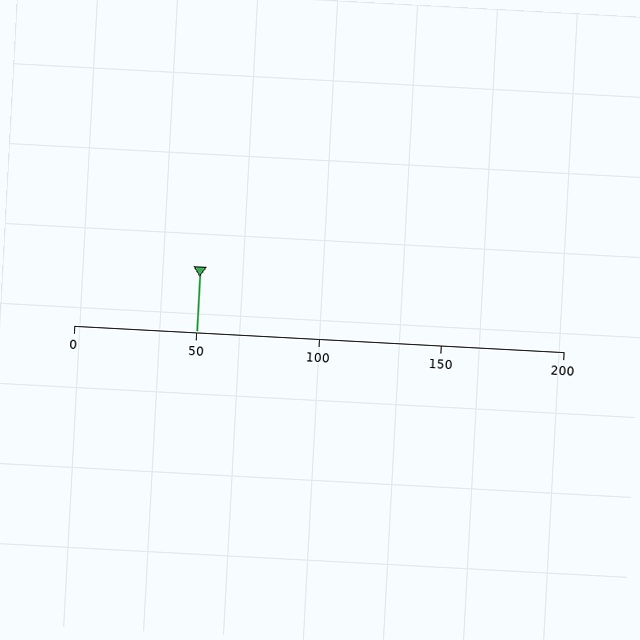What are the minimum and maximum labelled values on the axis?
The axis runs from 0 to 200.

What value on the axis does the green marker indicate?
The marker indicates approximately 50.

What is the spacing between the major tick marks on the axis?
The major ticks are spaced 50 apart.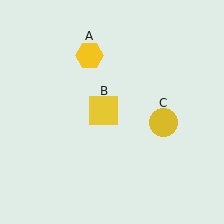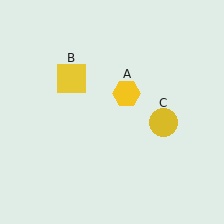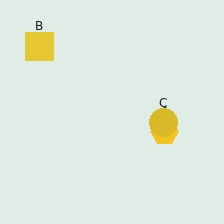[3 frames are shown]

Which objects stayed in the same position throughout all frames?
Yellow circle (object C) remained stationary.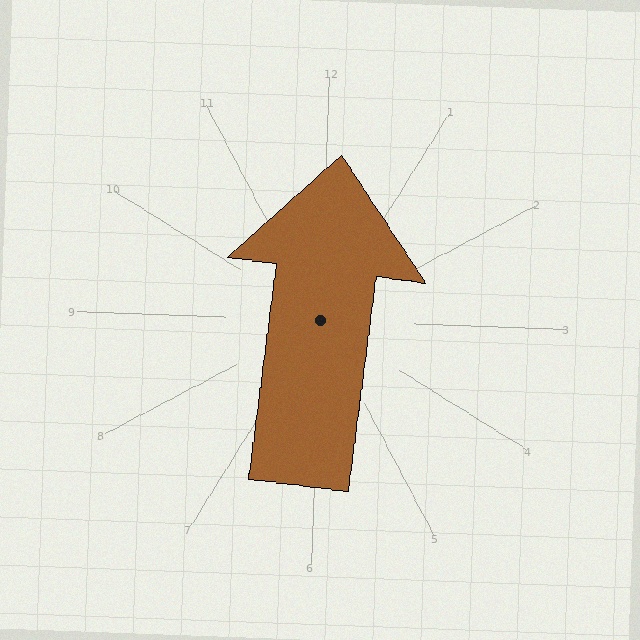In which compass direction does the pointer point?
North.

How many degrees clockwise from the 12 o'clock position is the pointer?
Approximately 5 degrees.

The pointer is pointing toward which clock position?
Roughly 12 o'clock.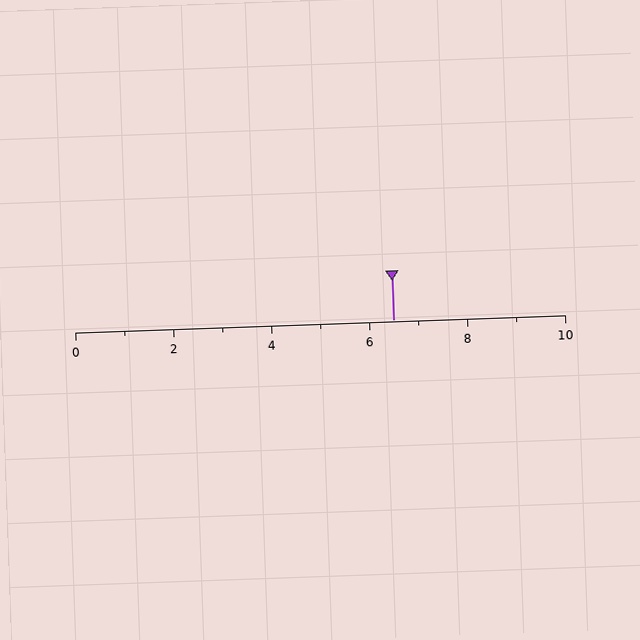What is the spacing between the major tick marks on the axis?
The major ticks are spaced 2 apart.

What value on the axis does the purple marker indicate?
The marker indicates approximately 6.5.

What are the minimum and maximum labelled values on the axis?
The axis runs from 0 to 10.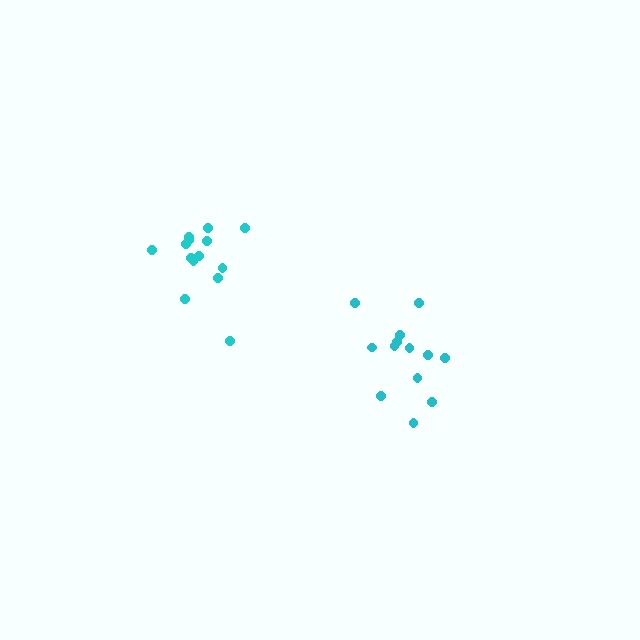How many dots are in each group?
Group 1: 13 dots, Group 2: 14 dots (27 total).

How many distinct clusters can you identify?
There are 2 distinct clusters.